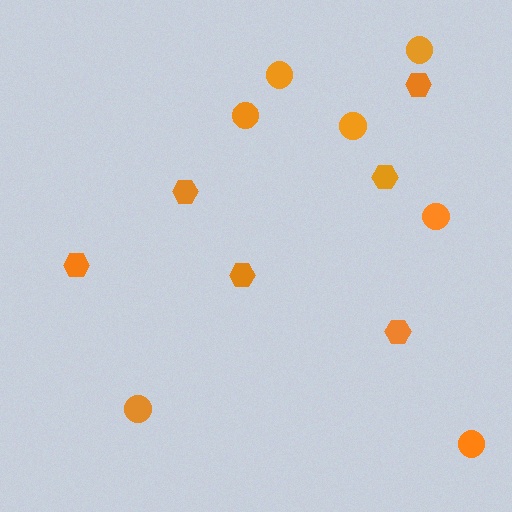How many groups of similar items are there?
There are 2 groups: one group of hexagons (6) and one group of circles (7).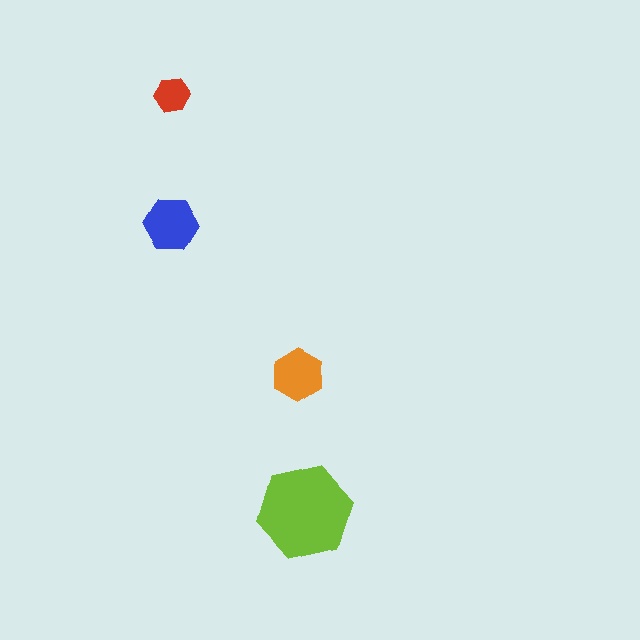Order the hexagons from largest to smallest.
the lime one, the blue one, the orange one, the red one.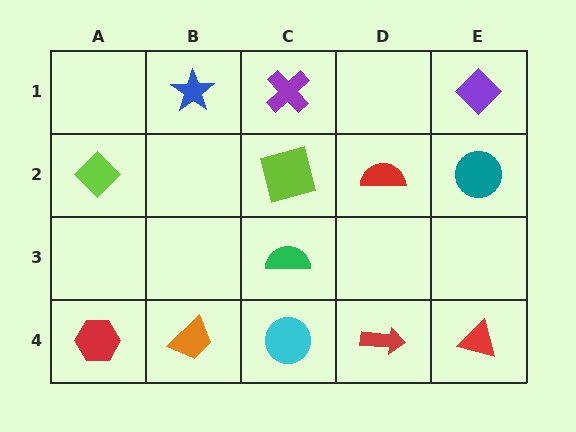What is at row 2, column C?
A lime square.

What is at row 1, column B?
A blue star.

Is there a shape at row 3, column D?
No, that cell is empty.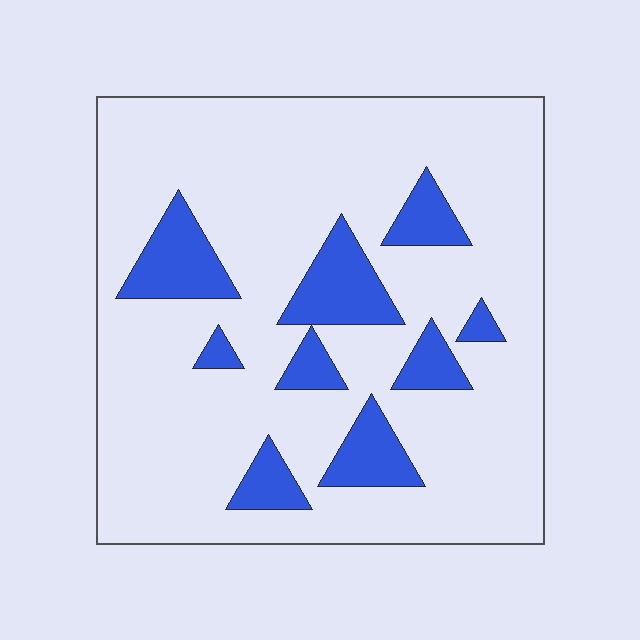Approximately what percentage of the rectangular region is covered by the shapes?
Approximately 15%.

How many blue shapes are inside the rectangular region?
9.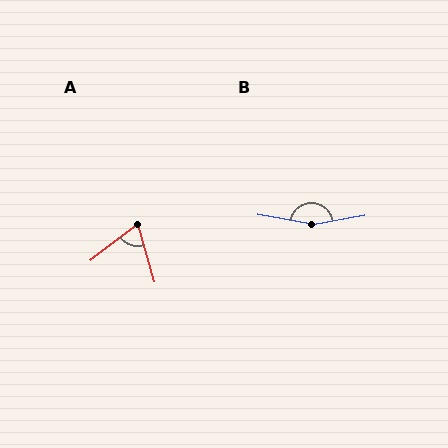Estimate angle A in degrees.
Approximately 68 degrees.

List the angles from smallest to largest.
A (68°), B (160°).